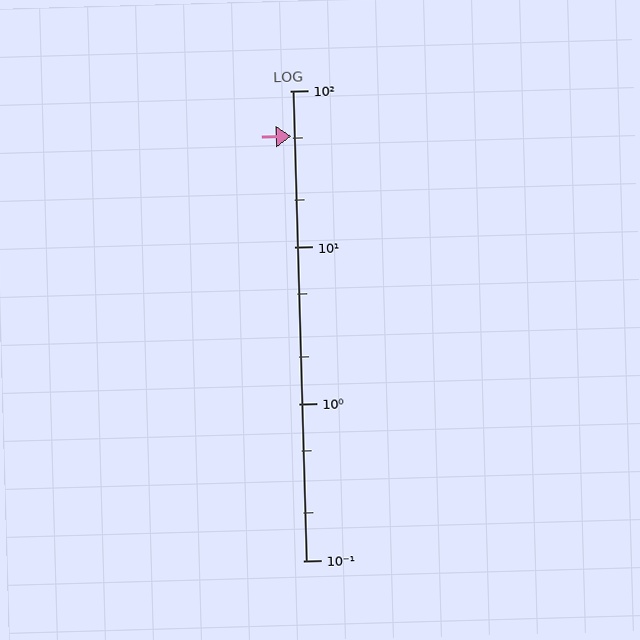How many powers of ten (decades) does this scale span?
The scale spans 3 decades, from 0.1 to 100.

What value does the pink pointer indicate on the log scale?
The pointer indicates approximately 51.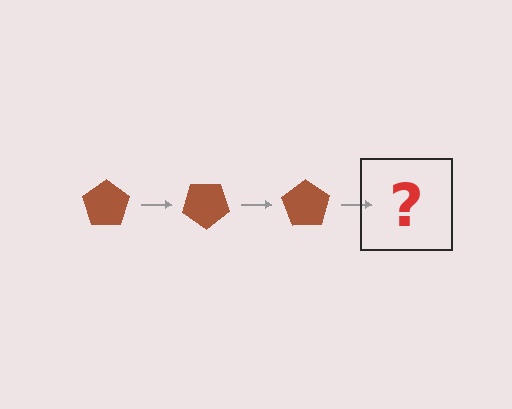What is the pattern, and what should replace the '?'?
The pattern is that the pentagon rotates 35 degrees each step. The '?' should be a brown pentagon rotated 105 degrees.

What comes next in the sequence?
The next element should be a brown pentagon rotated 105 degrees.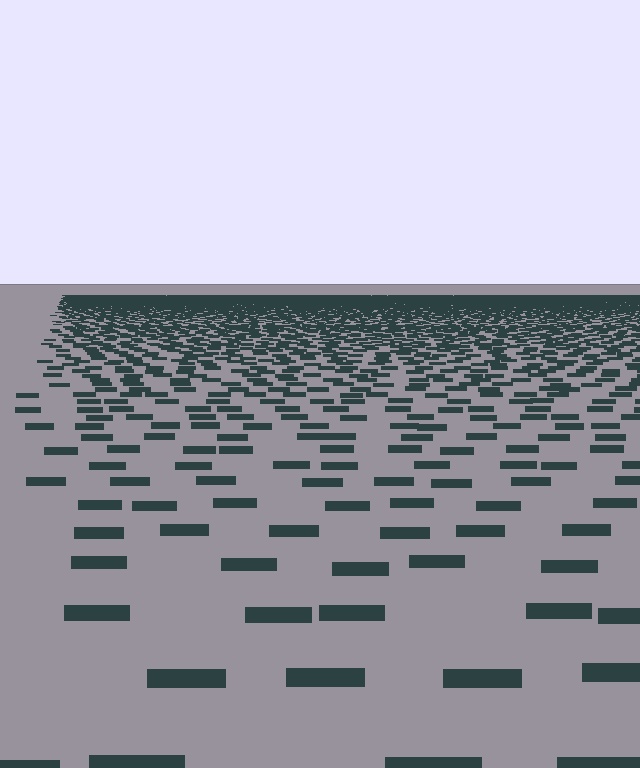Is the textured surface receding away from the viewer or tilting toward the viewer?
The surface is receding away from the viewer. Texture elements get smaller and denser toward the top.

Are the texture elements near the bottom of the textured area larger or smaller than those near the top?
Larger. Near the bottom, elements are closer to the viewer and appear at a bigger on-screen size.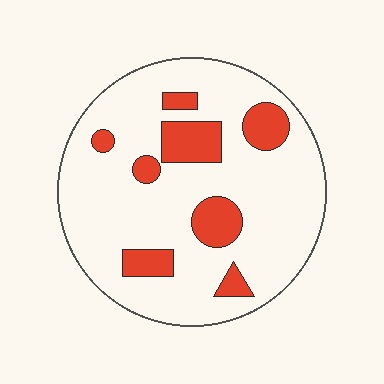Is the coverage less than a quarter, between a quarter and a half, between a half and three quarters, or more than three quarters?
Less than a quarter.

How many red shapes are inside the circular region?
8.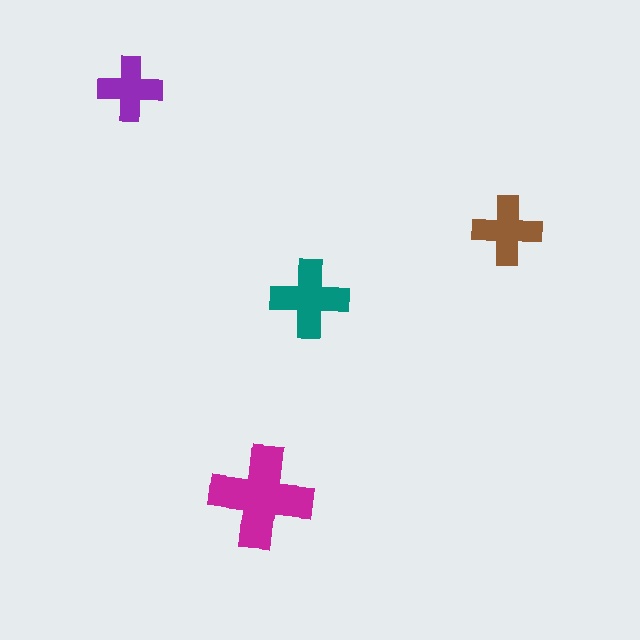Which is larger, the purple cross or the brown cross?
The brown one.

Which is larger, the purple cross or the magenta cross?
The magenta one.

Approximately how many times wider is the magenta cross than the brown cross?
About 1.5 times wider.